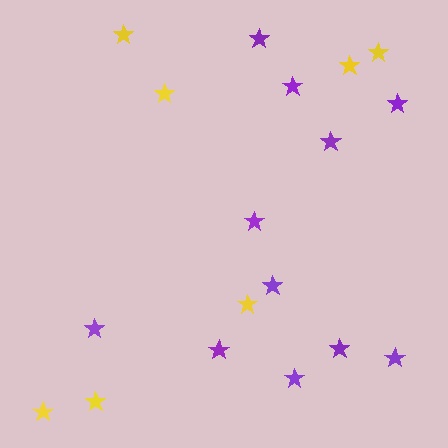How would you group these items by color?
There are 2 groups: one group of purple stars (11) and one group of yellow stars (7).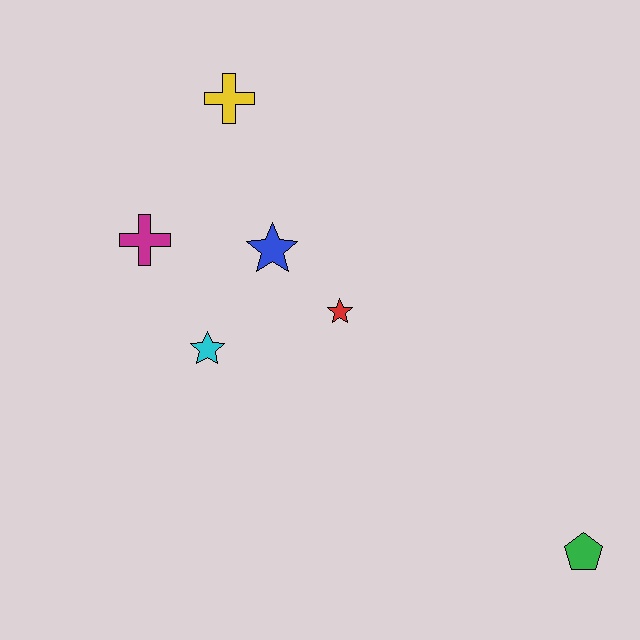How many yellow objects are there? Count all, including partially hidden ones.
There is 1 yellow object.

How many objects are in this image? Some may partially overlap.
There are 6 objects.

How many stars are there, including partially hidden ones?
There are 3 stars.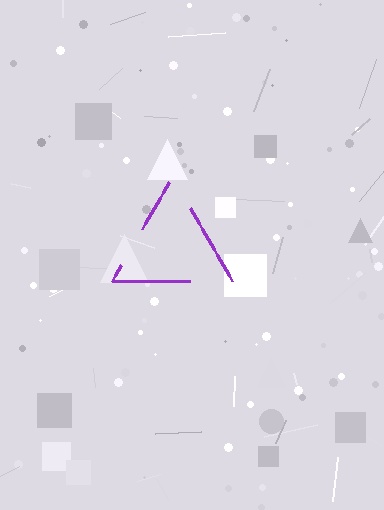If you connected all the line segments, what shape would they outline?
They would outline a triangle.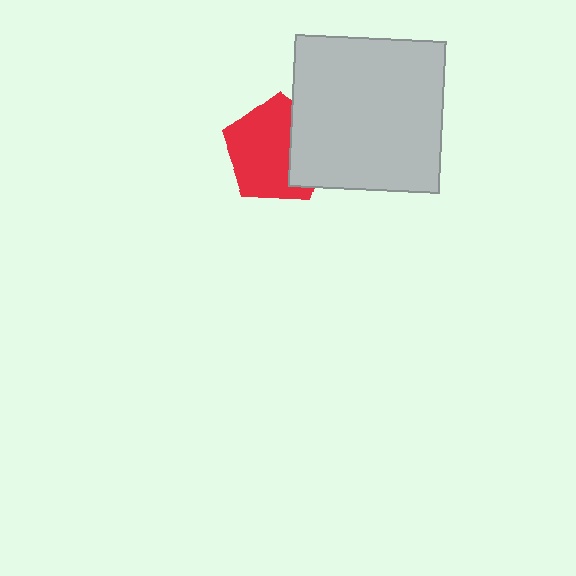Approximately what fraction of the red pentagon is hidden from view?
Roughly 32% of the red pentagon is hidden behind the light gray square.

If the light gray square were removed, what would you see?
You would see the complete red pentagon.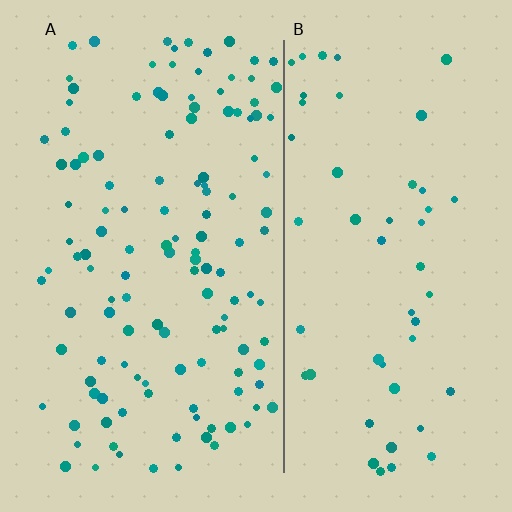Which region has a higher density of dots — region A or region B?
A (the left).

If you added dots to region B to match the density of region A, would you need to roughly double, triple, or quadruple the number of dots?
Approximately double.